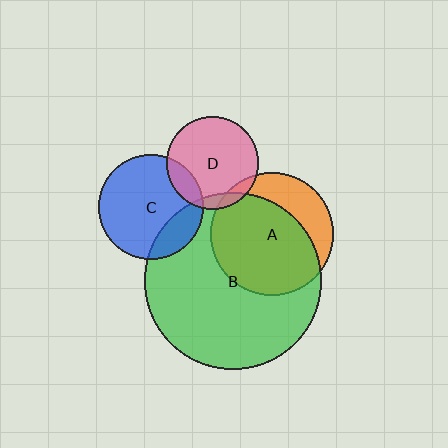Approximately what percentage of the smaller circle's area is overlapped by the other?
Approximately 15%.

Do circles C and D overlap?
Yes.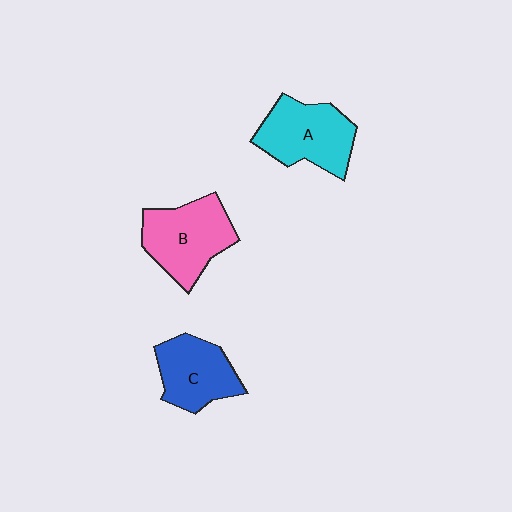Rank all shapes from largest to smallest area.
From largest to smallest: B (pink), A (cyan), C (blue).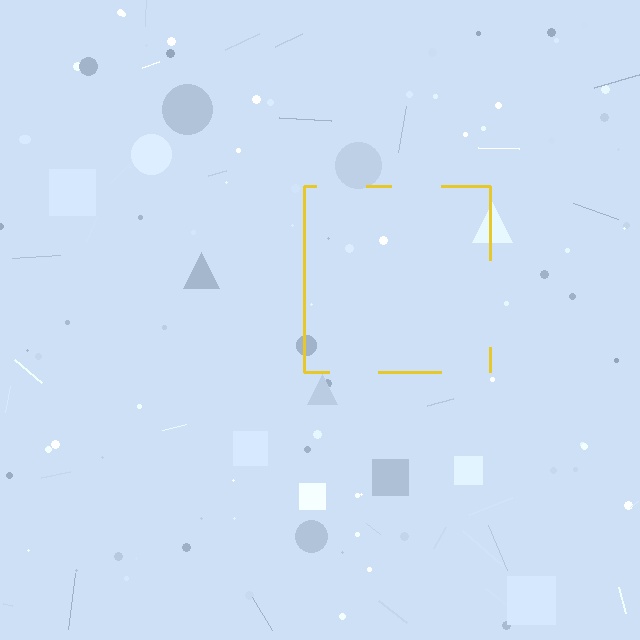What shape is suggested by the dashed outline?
The dashed outline suggests a square.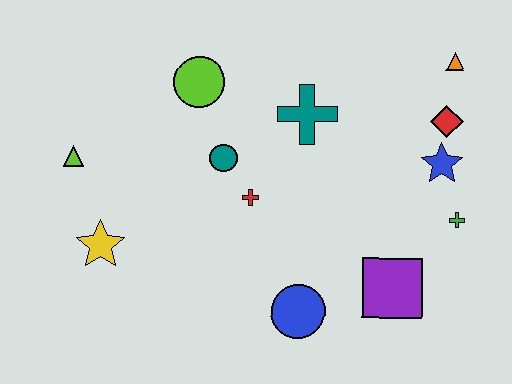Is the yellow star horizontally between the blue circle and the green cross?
No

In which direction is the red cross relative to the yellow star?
The red cross is to the right of the yellow star.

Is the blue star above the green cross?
Yes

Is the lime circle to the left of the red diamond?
Yes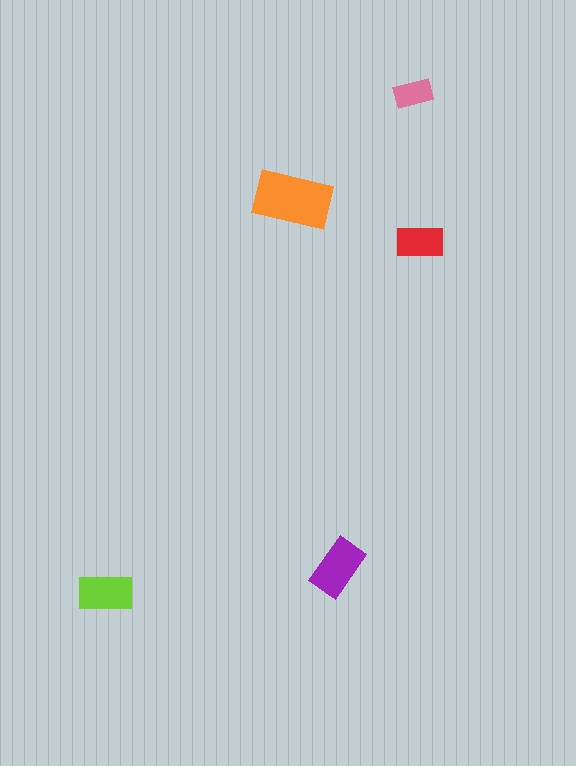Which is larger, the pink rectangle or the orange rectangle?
The orange one.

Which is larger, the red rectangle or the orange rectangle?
The orange one.